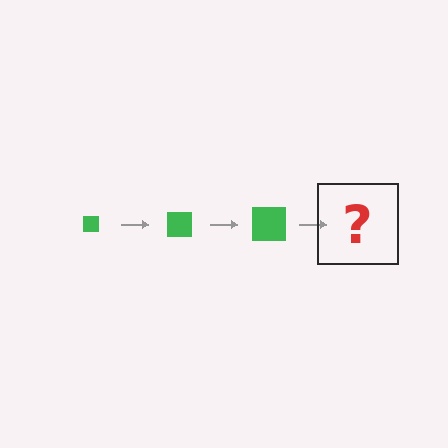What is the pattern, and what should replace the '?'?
The pattern is that the square gets progressively larger each step. The '?' should be a green square, larger than the previous one.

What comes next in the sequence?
The next element should be a green square, larger than the previous one.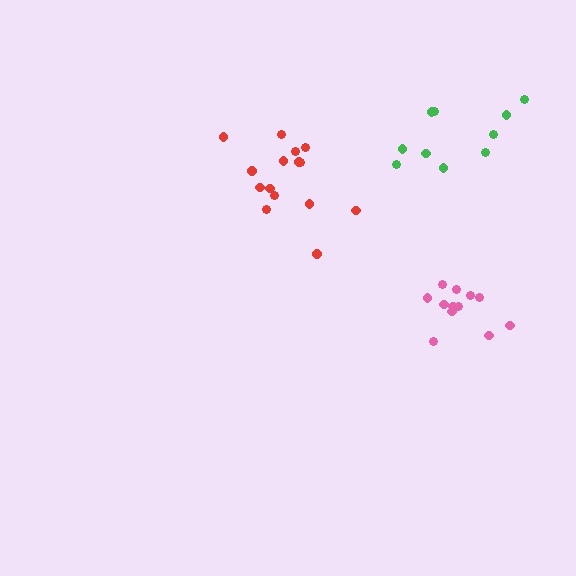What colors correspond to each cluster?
The clusters are colored: red, pink, green.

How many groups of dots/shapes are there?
There are 3 groups.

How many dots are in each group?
Group 1: 15 dots, Group 2: 12 dots, Group 3: 10 dots (37 total).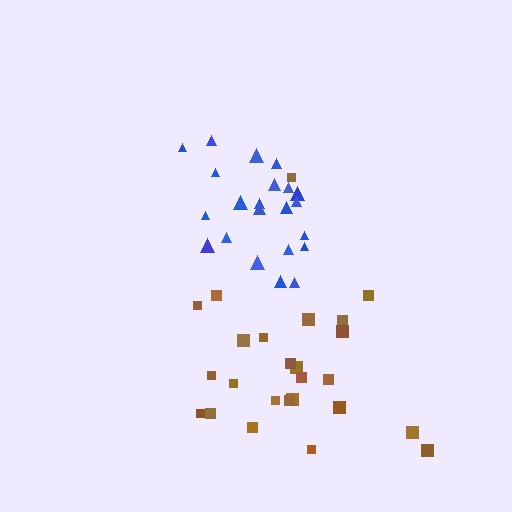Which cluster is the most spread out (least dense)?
Brown.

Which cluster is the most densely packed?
Blue.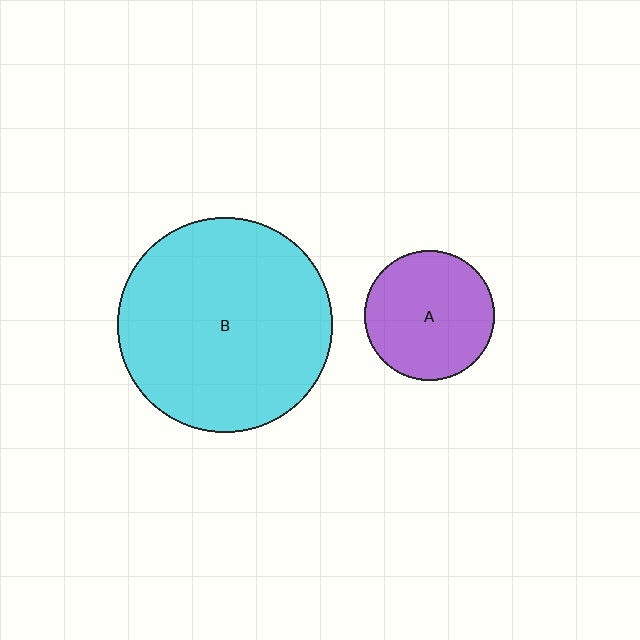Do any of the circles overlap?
No, none of the circles overlap.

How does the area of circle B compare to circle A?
Approximately 2.8 times.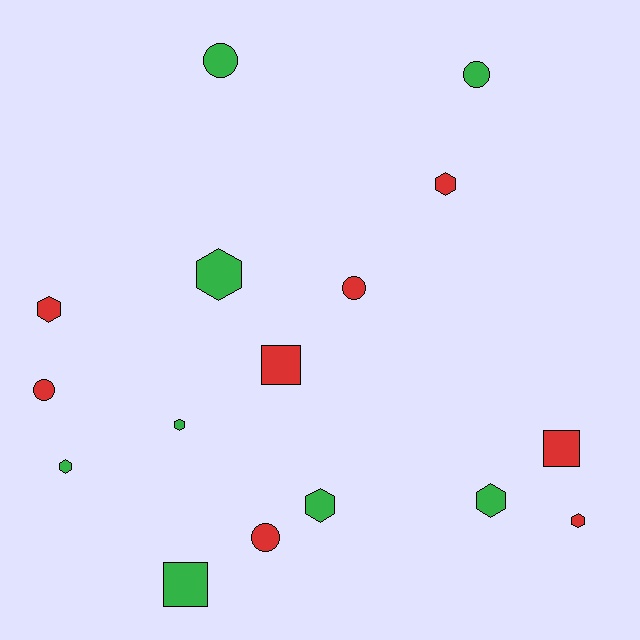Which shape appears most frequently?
Hexagon, with 8 objects.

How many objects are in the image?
There are 16 objects.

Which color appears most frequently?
Red, with 8 objects.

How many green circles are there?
There are 2 green circles.